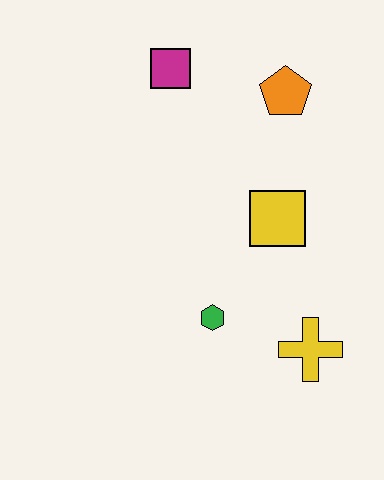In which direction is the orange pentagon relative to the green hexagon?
The orange pentagon is above the green hexagon.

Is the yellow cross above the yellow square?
No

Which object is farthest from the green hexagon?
The magenta square is farthest from the green hexagon.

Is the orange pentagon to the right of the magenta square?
Yes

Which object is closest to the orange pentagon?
The magenta square is closest to the orange pentagon.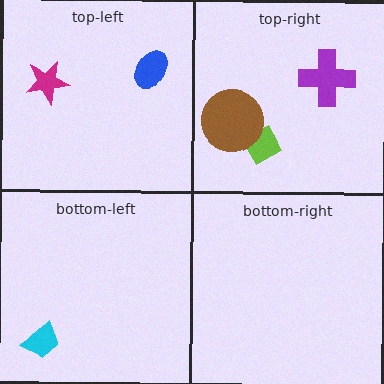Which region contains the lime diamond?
The top-right region.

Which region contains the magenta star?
The top-left region.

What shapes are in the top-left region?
The magenta star, the blue ellipse.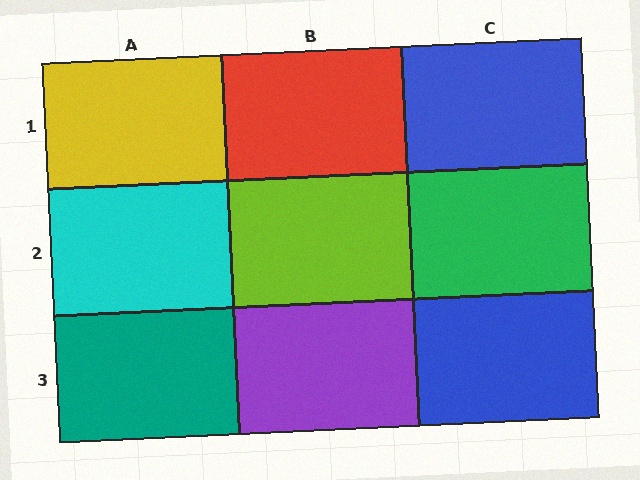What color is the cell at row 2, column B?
Lime.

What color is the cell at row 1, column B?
Red.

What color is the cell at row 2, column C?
Green.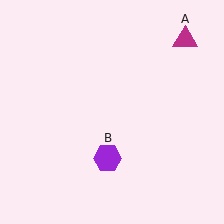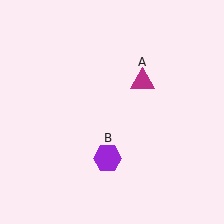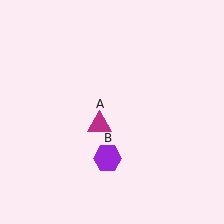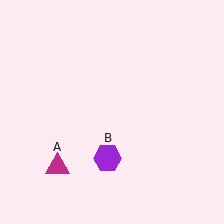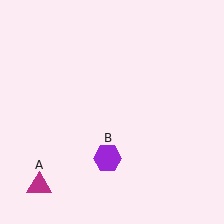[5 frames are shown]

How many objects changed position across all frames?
1 object changed position: magenta triangle (object A).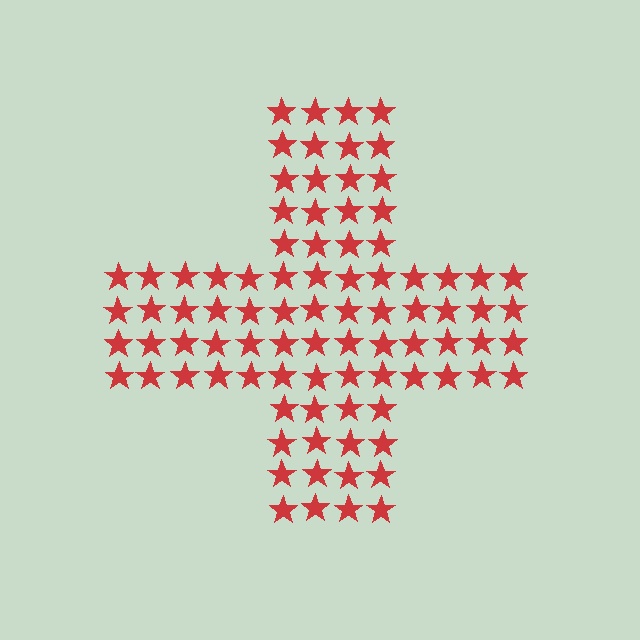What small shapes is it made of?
It is made of small stars.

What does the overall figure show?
The overall figure shows a cross.